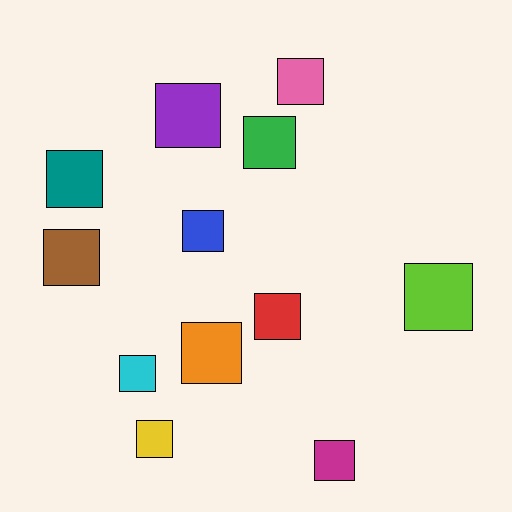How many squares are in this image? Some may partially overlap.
There are 12 squares.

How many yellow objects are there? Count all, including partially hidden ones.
There is 1 yellow object.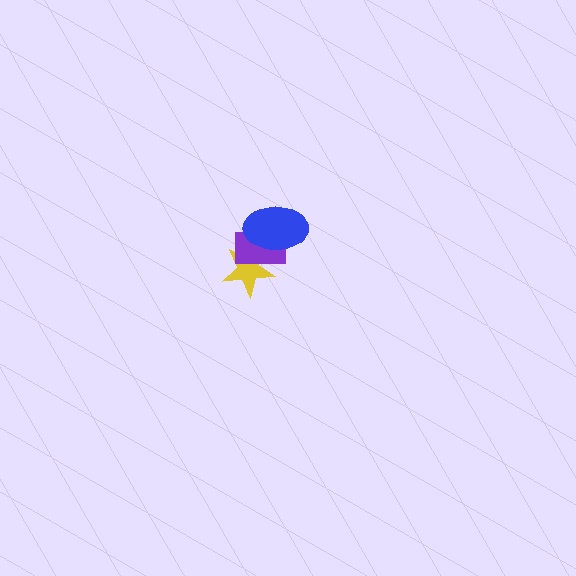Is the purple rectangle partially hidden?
Yes, it is partially covered by another shape.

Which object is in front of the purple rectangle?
The blue ellipse is in front of the purple rectangle.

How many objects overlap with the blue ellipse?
2 objects overlap with the blue ellipse.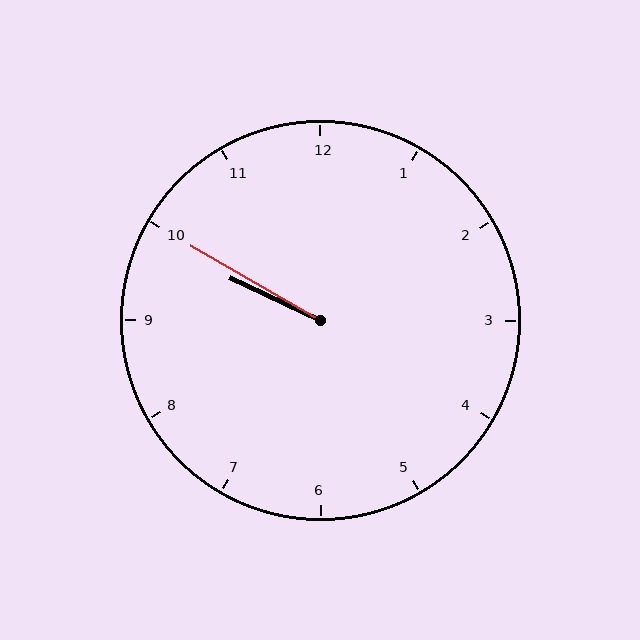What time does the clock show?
9:50.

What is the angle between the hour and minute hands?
Approximately 5 degrees.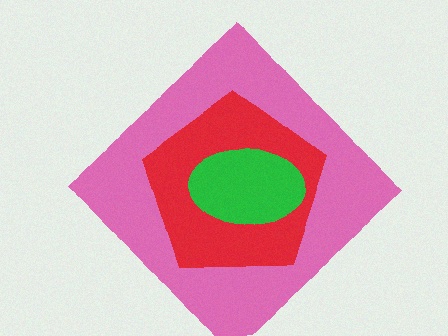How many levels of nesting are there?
3.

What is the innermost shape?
The green ellipse.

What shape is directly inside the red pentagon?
The green ellipse.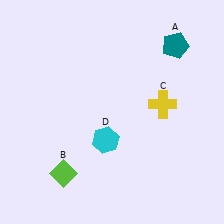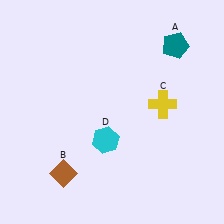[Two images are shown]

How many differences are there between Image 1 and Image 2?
There is 1 difference between the two images.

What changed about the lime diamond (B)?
In Image 1, B is lime. In Image 2, it changed to brown.